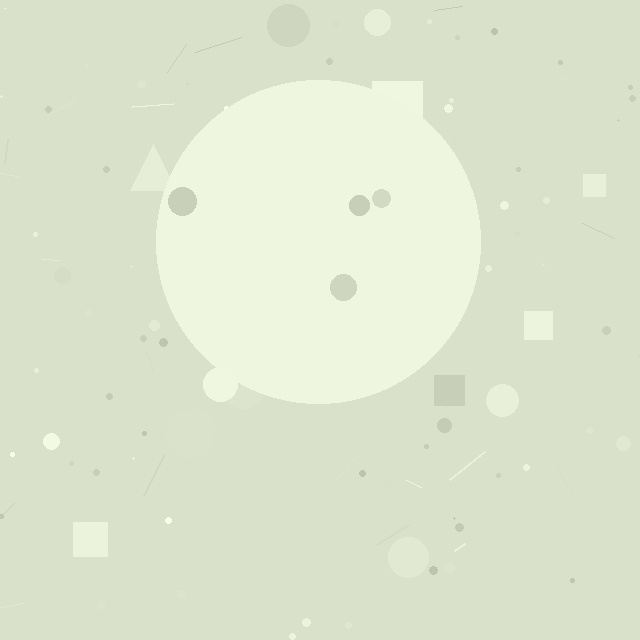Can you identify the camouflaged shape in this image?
The camouflaged shape is a circle.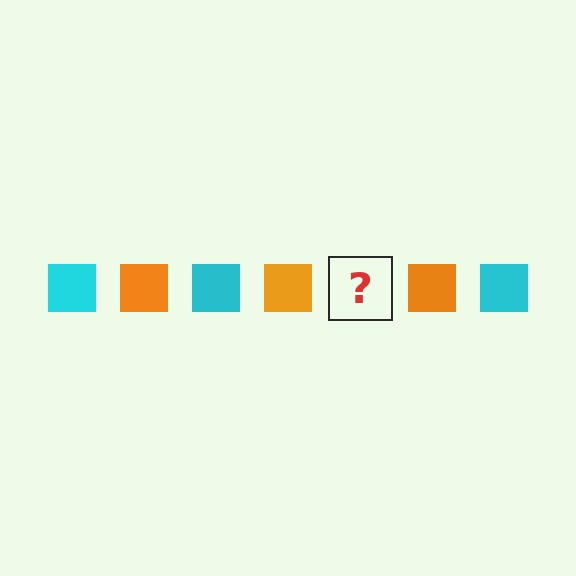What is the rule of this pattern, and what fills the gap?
The rule is that the pattern cycles through cyan, orange squares. The gap should be filled with a cyan square.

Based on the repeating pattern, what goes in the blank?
The blank should be a cyan square.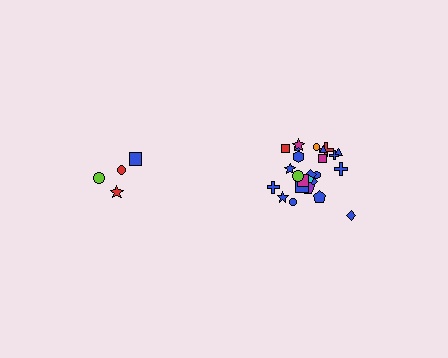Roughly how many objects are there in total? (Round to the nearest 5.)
Roughly 30 objects in total.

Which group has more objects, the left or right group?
The right group.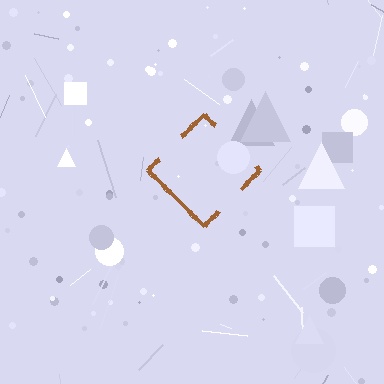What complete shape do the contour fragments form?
The contour fragments form a diamond.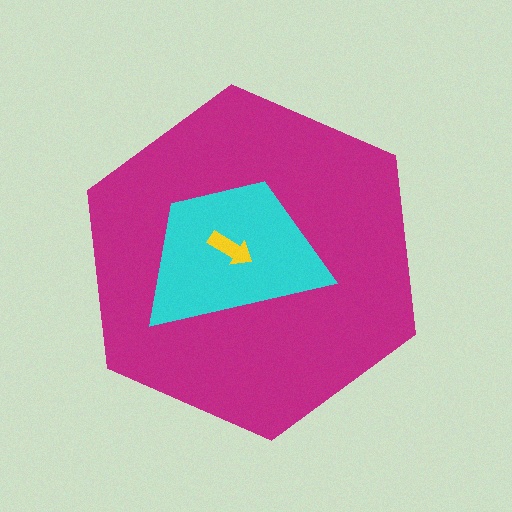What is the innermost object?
The yellow arrow.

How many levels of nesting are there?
3.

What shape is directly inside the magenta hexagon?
The cyan trapezoid.